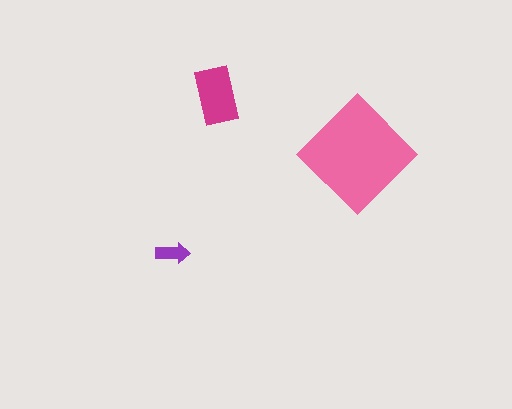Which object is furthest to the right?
The pink diamond is rightmost.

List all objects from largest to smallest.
The pink diamond, the magenta rectangle, the purple arrow.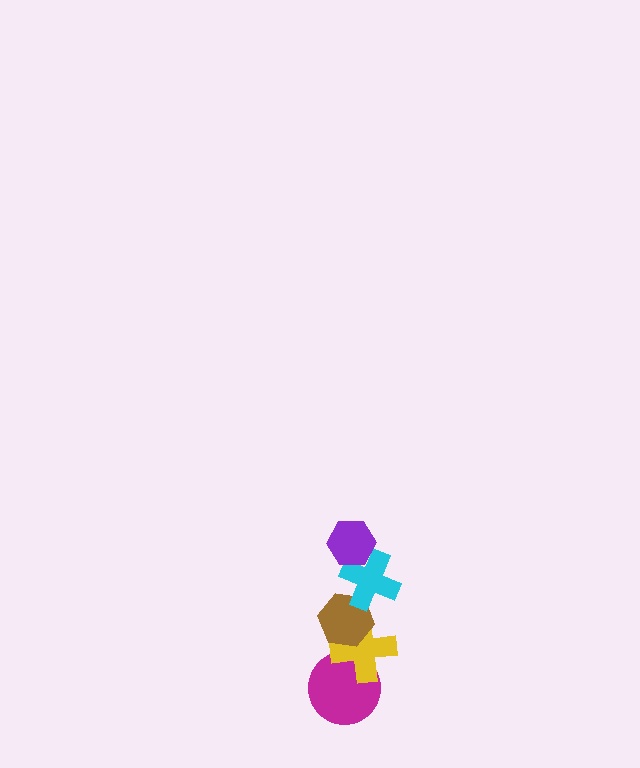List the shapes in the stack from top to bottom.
From top to bottom: the purple hexagon, the cyan cross, the brown hexagon, the yellow cross, the magenta circle.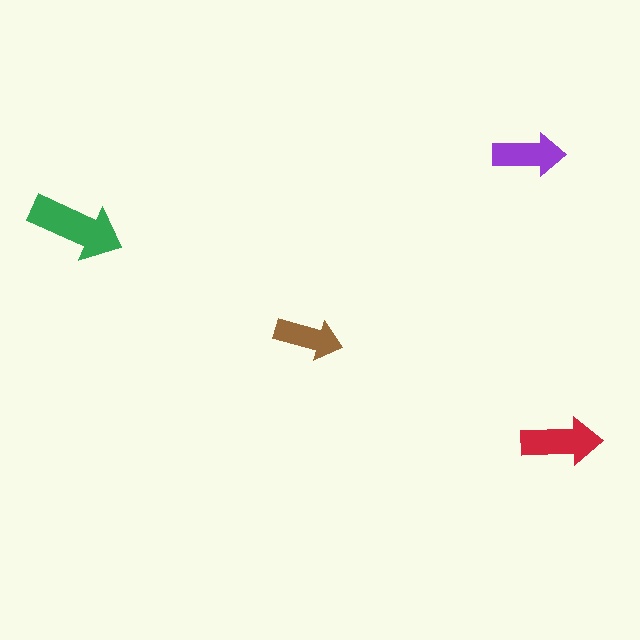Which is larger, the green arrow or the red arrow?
The green one.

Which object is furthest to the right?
The red arrow is rightmost.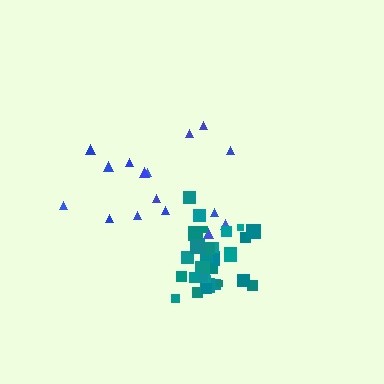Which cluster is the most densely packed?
Teal.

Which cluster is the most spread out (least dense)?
Blue.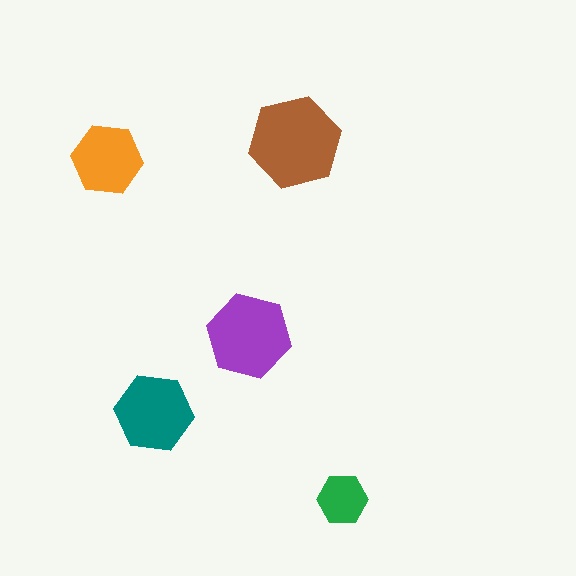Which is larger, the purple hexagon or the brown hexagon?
The brown one.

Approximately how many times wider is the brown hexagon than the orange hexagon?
About 1.5 times wider.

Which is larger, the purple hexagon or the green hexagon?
The purple one.